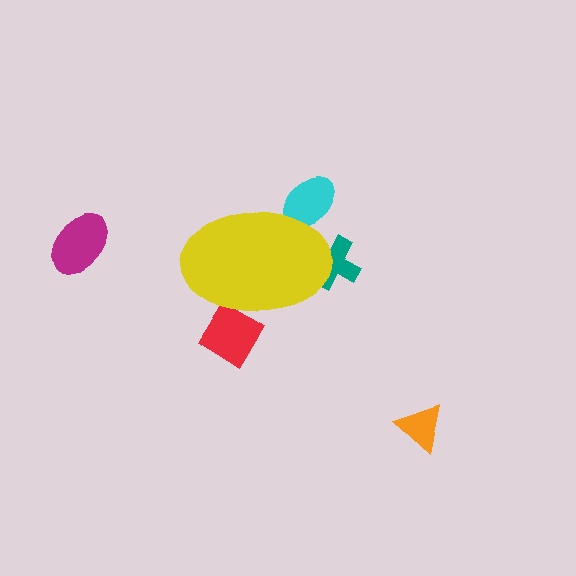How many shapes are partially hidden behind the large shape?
3 shapes are partially hidden.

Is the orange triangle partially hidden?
No, the orange triangle is fully visible.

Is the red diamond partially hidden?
Yes, the red diamond is partially hidden behind the yellow ellipse.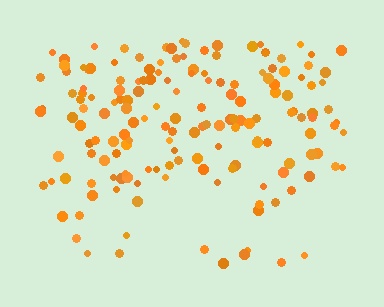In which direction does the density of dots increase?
From bottom to top, with the top side densest.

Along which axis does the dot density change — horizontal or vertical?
Vertical.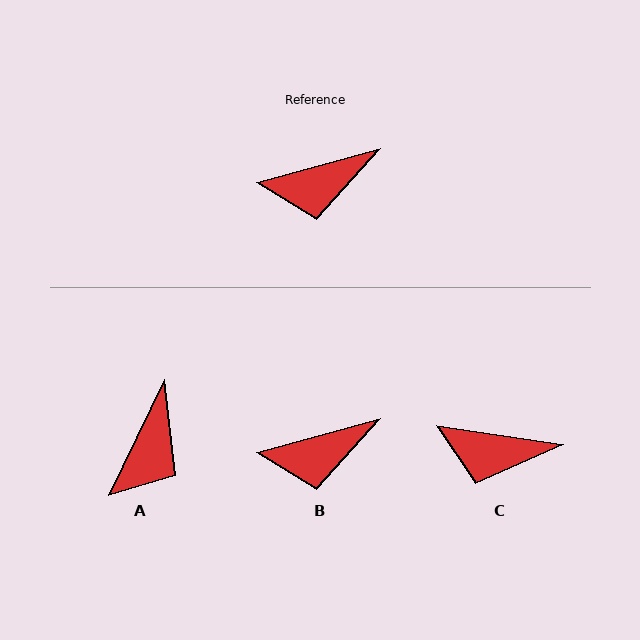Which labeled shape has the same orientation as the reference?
B.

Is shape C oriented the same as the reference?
No, it is off by about 24 degrees.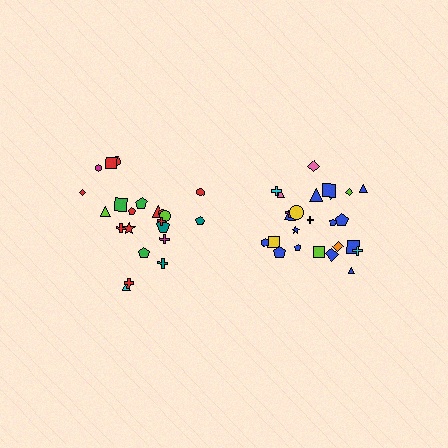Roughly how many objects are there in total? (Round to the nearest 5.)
Roughly 45 objects in total.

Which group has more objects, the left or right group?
The right group.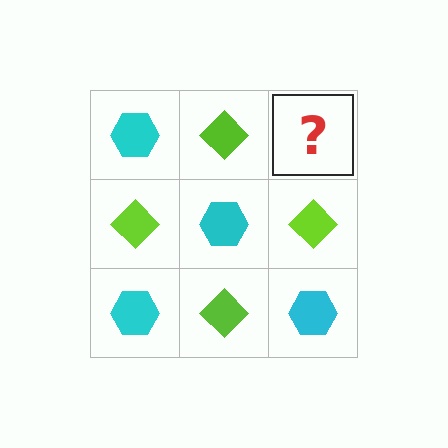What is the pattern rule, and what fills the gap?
The rule is that it alternates cyan hexagon and lime diamond in a checkerboard pattern. The gap should be filled with a cyan hexagon.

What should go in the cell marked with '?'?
The missing cell should contain a cyan hexagon.